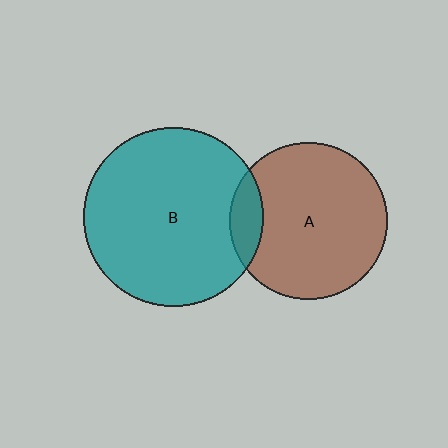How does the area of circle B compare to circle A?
Approximately 1.3 times.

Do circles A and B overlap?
Yes.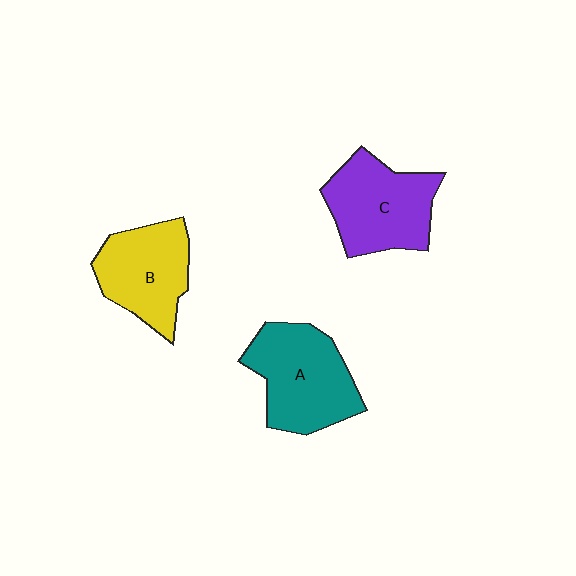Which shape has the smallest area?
Shape B (yellow).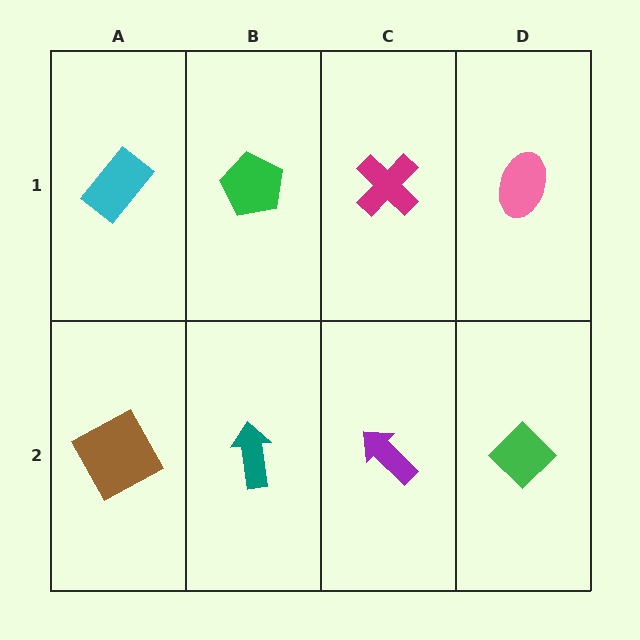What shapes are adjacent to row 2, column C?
A magenta cross (row 1, column C), a teal arrow (row 2, column B), a green diamond (row 2, column D).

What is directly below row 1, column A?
A brown square.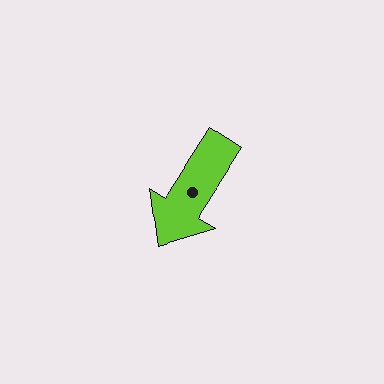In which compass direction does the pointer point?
Southwest.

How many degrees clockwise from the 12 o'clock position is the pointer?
Approximately 213 degrees.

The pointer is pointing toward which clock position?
Roughly 7 o'clock.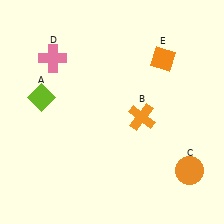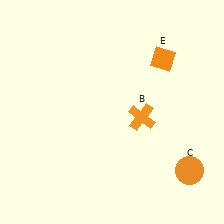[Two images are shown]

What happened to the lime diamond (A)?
The lime diamond (A) was removed in Image 2. It was in the top-left area of Image 1.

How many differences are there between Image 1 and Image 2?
There are 2 differences between the two images.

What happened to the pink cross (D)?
The pink cross (D) was removed in Image 2. It was in the top-left area of Image 1.